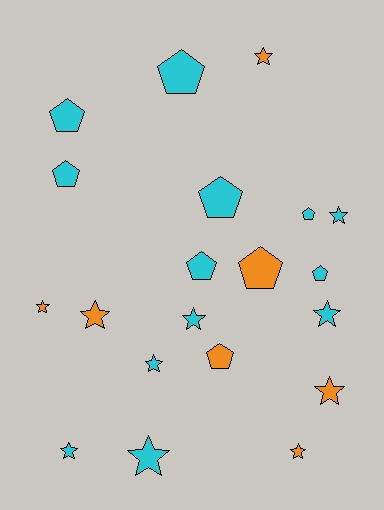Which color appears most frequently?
Cyan, with 13 objects.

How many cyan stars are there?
There are 6 cyan stars.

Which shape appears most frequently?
Star, with 11 objects.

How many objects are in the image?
There are 20 objects.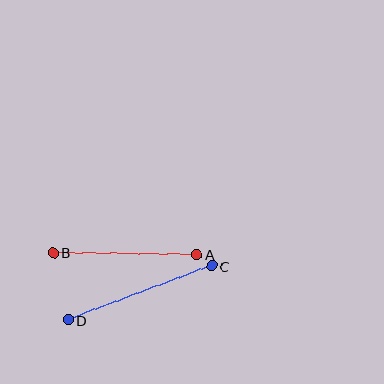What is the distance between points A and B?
The distance is approximately 144 pixels.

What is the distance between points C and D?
The distance is approximately 153 pixels.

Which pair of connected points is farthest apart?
Points C and D are farthest apart.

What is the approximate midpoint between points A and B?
The midpoint is at approximately (125, 254) pixels.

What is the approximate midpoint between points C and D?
The midpoint is at approximately (140, 293) pixels.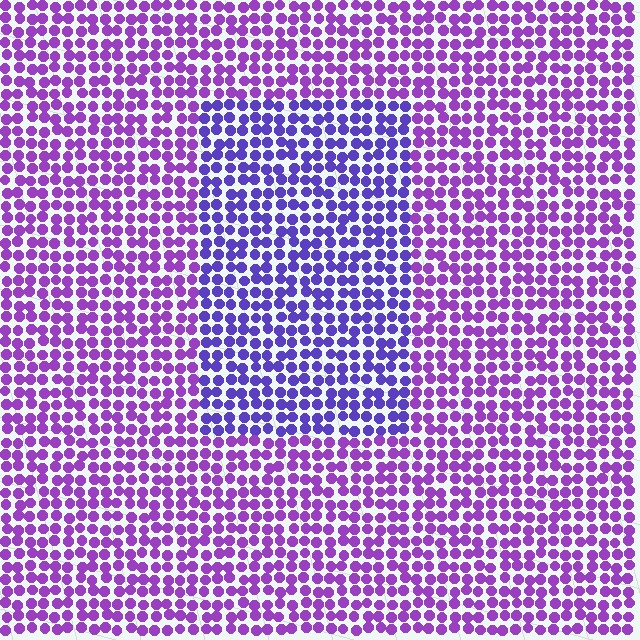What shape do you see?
I see a rectangle.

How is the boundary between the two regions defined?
The boundary is defined purely by a slight shift in hue (about 29 degrees). Spacing, size, and orientation are identical on both sides.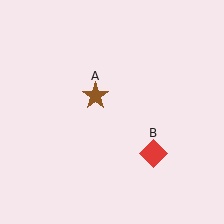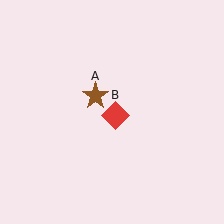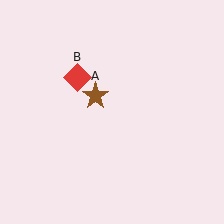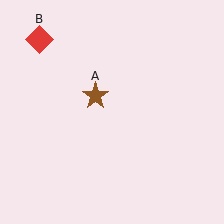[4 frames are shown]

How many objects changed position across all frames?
1 object changed position: red diamond (object B).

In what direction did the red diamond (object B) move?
The red diamond (object B) moved up and to the left.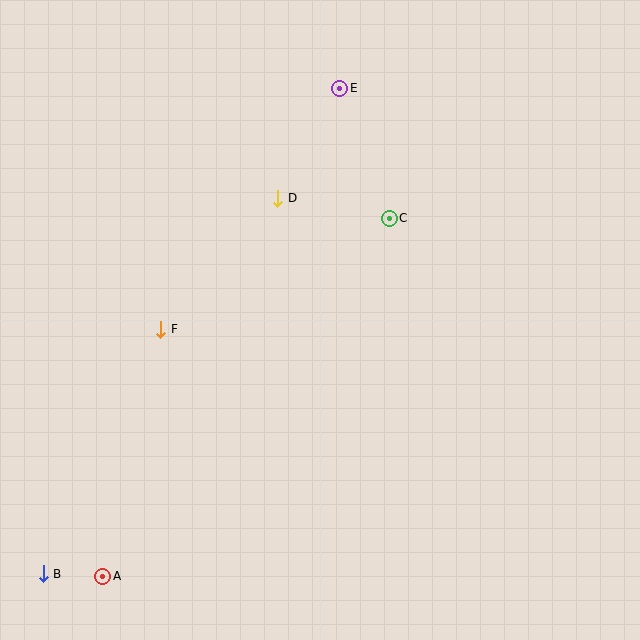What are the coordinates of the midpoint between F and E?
The midpoint between F and E is at (250, 209).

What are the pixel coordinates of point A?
Point A is at (103, 576).